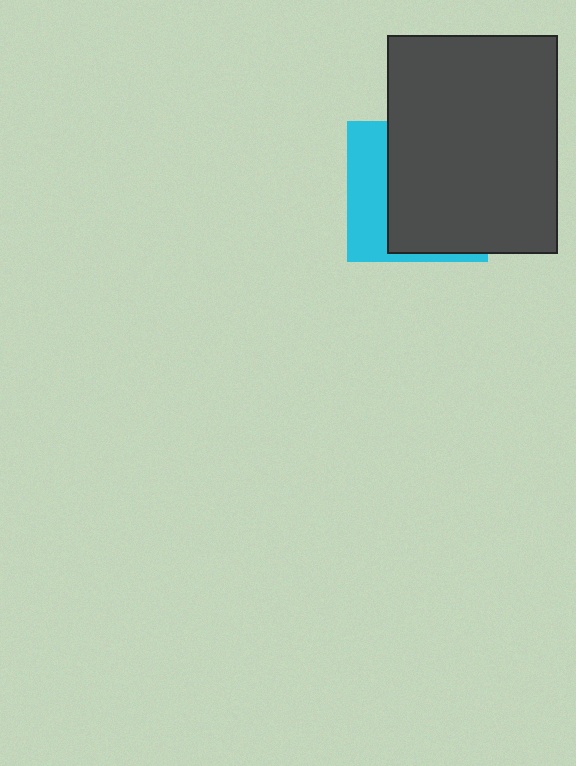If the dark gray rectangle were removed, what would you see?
You would see the complete cyan square.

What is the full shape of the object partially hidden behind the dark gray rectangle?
The partially hidden object is a cyan square.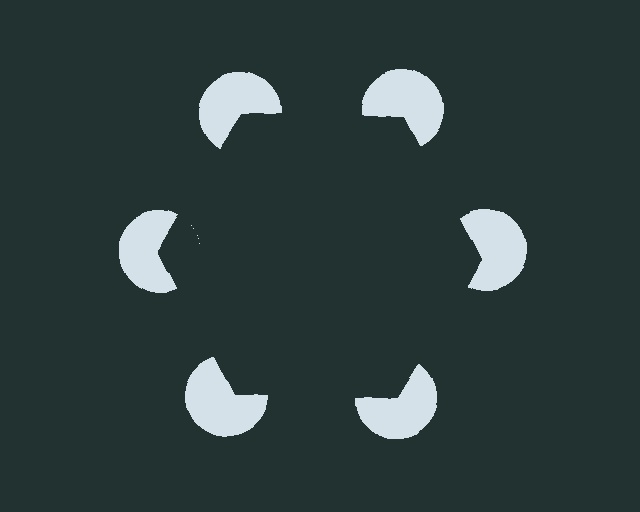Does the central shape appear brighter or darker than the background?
It typically appears slightly darker than the background, even though no actual brightness change is drawn.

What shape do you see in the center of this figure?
An illusory hexagon — its edges are inferred from the aligned wedge cuts in the pac-man discs, not physically drawn.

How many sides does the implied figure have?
6 sides.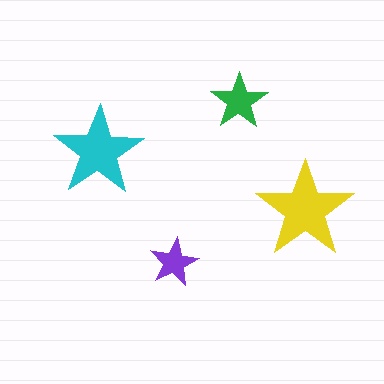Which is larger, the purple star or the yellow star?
The yellow one.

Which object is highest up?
The green star is topmost.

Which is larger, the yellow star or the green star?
The yellow one.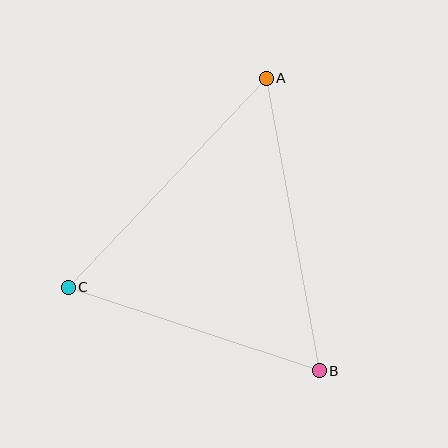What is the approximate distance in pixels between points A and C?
The distance between A and C is approximately 288 pixels.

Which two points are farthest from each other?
Points A and B are farthest from each other.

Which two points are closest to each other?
Points B and C are closest to each other.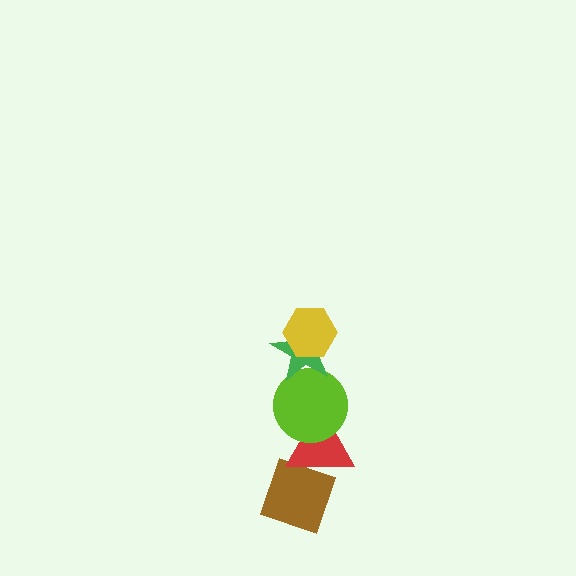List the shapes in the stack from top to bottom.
From top to bottom: the yellow hexagon, the green star, the lime circle, the red triangle, the brown diamond.